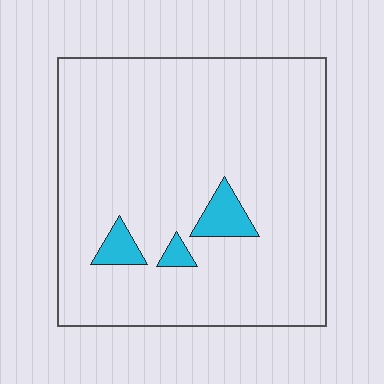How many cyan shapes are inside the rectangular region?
3.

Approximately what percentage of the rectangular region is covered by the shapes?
Approximately 5%.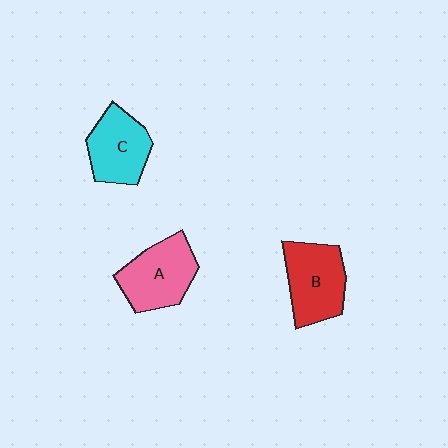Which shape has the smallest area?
Shape C (cyan).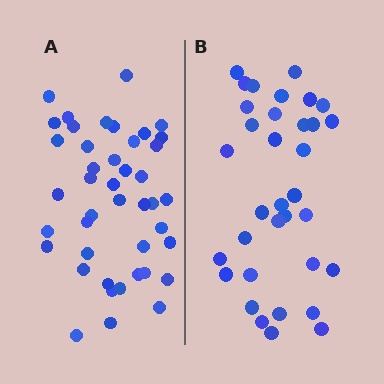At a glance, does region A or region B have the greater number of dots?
Region A (the left region) has more dots.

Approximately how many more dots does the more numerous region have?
Region A has roughly 8 or so more dots than region B.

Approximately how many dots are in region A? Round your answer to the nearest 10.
About 40 dots. (The exact count is 43, which rounds to 40.)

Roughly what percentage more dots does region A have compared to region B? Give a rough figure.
About 25% more.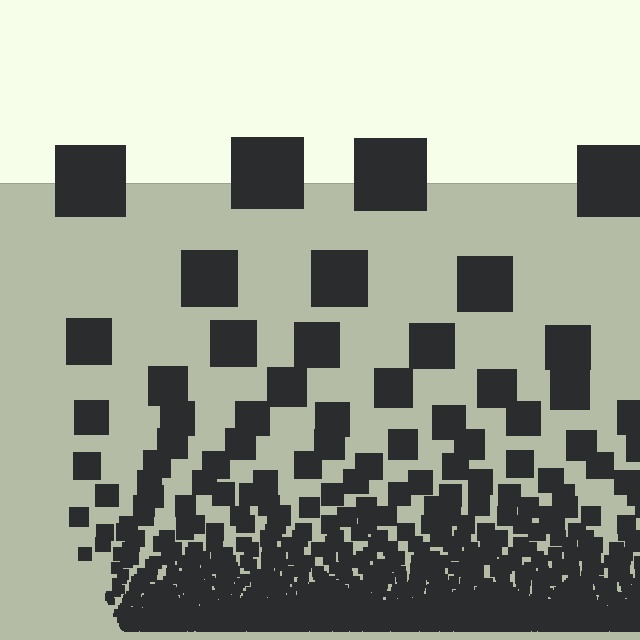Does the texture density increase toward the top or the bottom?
Density increases toward the bottom.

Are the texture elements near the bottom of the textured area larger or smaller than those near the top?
Smaller. The gradient is inverted — elements near the bottom are smaller and denser.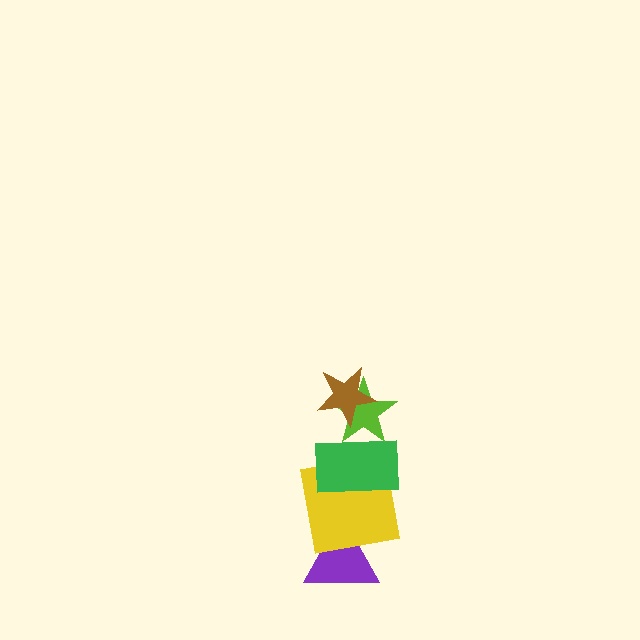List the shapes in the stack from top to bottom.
From top to bottom: the brown star, the lime star, the green rectangle, the yellow square, the purple triangle.